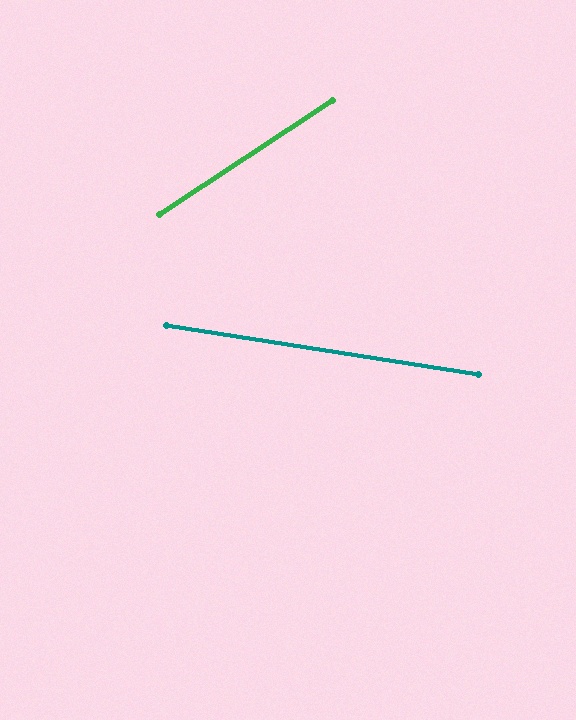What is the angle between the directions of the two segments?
Approximately 42 degrees.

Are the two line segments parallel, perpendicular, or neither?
Neither parallel nor perpendicular — they differ by about 42°.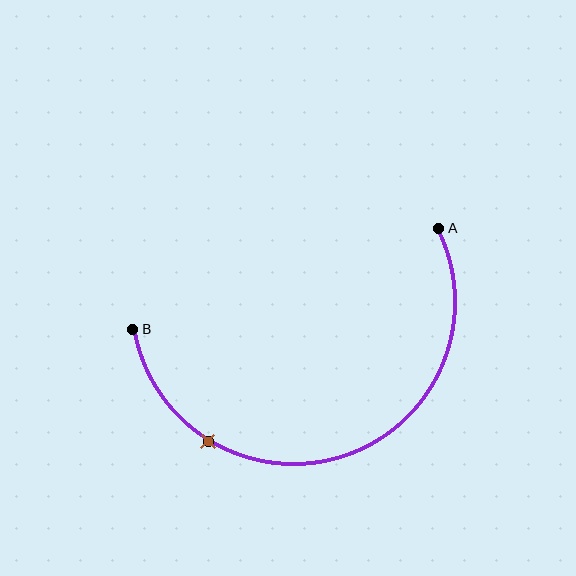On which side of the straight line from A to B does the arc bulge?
The arc bulges below the straight line connecting A and B.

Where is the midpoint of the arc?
The arc midpoint is the point on the curve farthest from the straight line joining A and B. It sits below that line.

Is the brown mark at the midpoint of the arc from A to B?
No. The brown mark lies on the arc but is closer to endpoint B. The arc midpoint would be at the point on the curve equidistant along the arc from both A and B.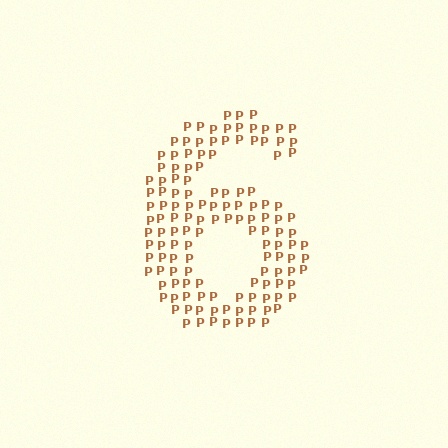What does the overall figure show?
The overall figure shows the digit 6.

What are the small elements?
The small elements are letter P's.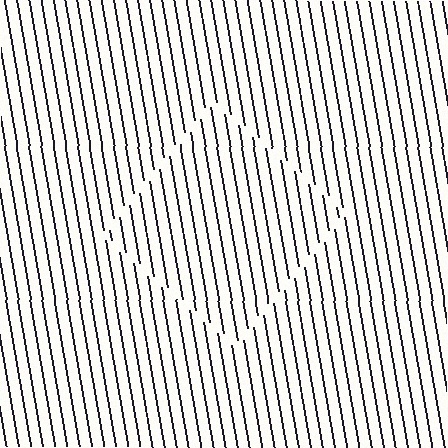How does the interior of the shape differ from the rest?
The interior of the shape contains the same grating, shifted by half a period — the contour is defined by the phase discontinuity where line-ends from the inner and outer gratings abut.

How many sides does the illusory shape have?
4 sides — the line-ends trace a square.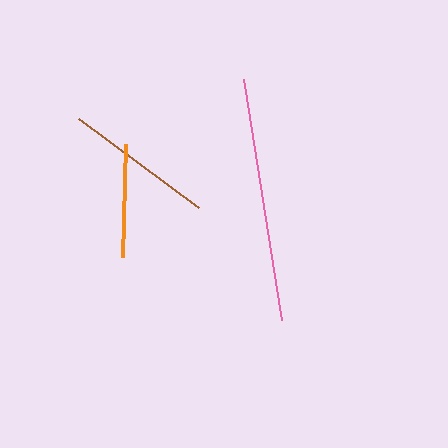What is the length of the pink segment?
The pink segment is approximately 244 pixels long.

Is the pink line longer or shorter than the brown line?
The pink line is longer than the brown line.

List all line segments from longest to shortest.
From longest to shortest: pink, brown, orange.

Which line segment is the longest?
The pink line is the longest at approximately 244 pixels.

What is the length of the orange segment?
The orange segment is approximately 112 pixels long.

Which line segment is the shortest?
The orange line is the shortest at approximately 112 pixels.